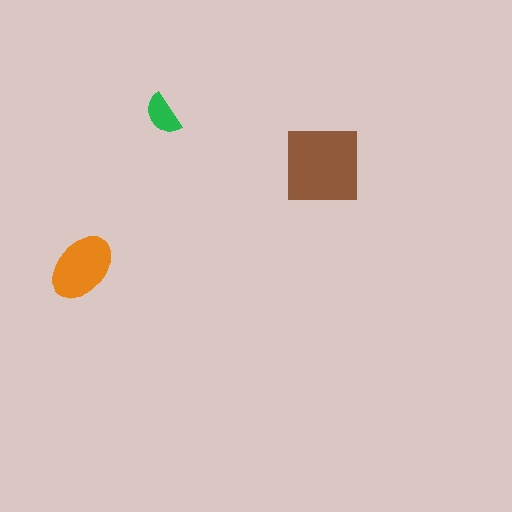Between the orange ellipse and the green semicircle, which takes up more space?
The orange ellipse.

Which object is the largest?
The brown square.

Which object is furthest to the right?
The brown square is rightmost.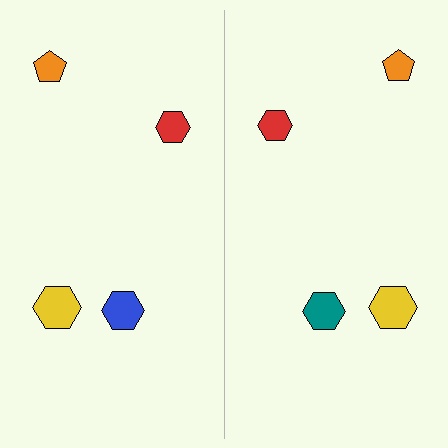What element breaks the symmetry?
The teal hexagon on the right side breaks the symmetry — its mirror counterpart is blue.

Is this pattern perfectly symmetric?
No, the pattern is not perfectly symmetric. The teal hexagon on the right side breaks the symmetry — its mirror counterpart is blue.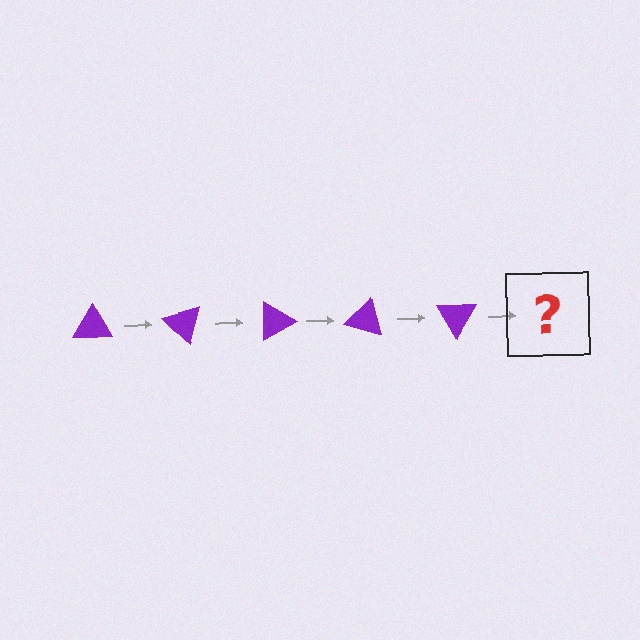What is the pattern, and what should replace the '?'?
The pattern is that the triangle rotates 45 degrees each step. The '?' should be a purple triangle rotated 225 degrees.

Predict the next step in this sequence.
The next step is a purple triangle rotated 225 degrees.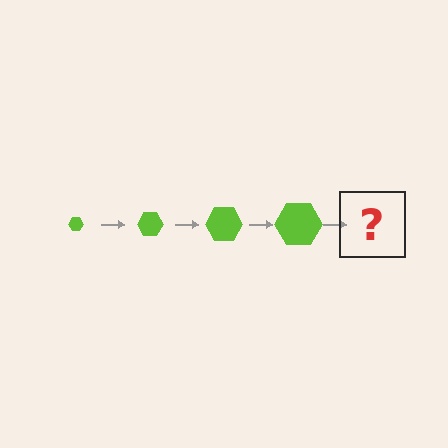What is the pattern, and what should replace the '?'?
The pattern is that the hexagon gets progressively larger each step. The '?' should be a lime hexagon, larger than the previous one.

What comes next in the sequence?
The next element should be a lime hexagon, larger than the previous one.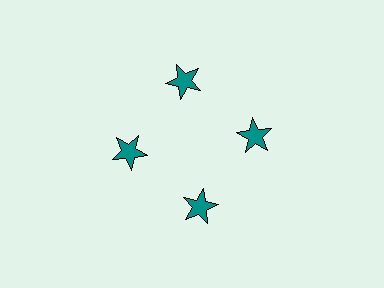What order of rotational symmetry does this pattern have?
This pattern has 4-fold rotational symmetry.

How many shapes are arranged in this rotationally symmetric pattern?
There are 4 shapes, arranged in 4 groups of 1.